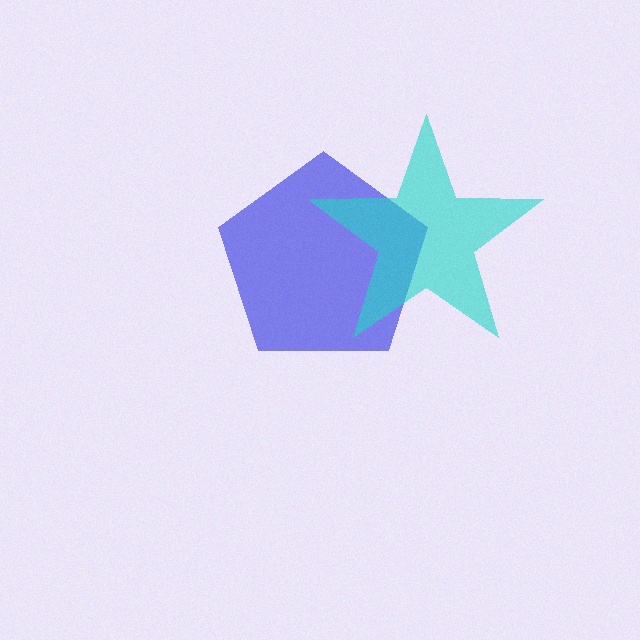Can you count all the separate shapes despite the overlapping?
Yes, there are 2 separate shapes.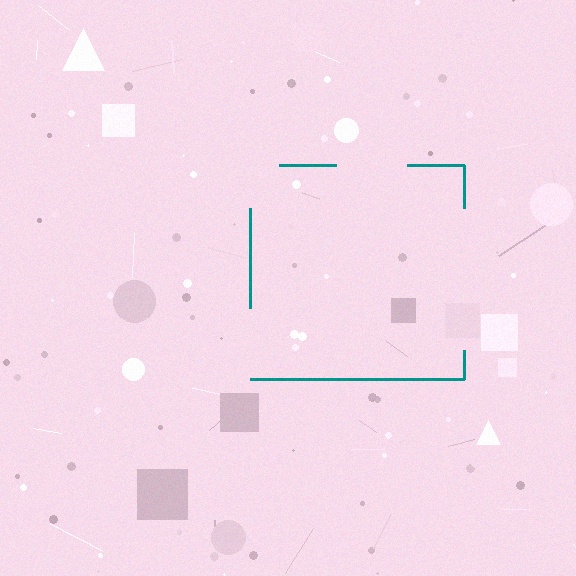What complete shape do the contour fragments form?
The contour fragments form a square.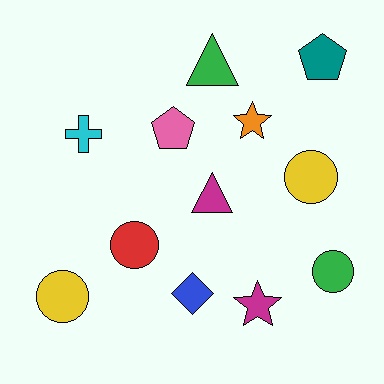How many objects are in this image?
There are 12 objects.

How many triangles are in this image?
There are 2 triangles.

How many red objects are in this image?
There is 1 red object.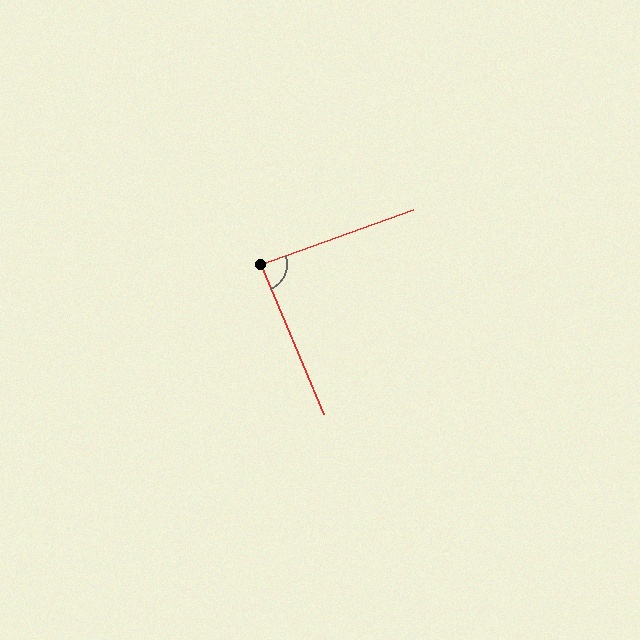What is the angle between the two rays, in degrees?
Approximately 87 degrees.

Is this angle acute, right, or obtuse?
It is approximately a right angle.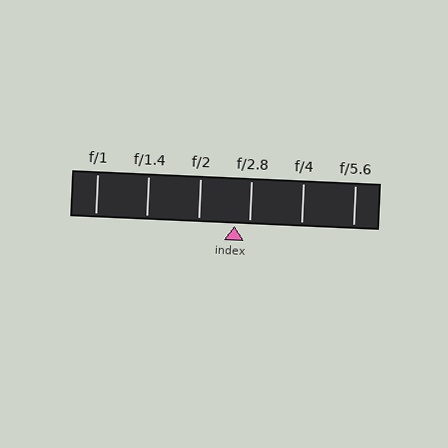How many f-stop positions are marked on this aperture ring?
There are 6 f-stop positions marked.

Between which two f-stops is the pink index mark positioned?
The index mark is between f/2 and f/2.8.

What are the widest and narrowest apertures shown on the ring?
The widest aperture shown is f/1 and the narrowest is f/5.6.